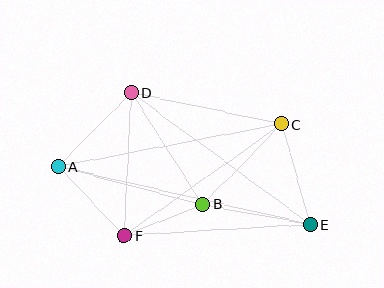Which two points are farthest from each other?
Points A and E are farthest from each other.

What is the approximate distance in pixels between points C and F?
The distance between C and F is approximately 193 pixels.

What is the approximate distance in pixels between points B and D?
The distance between B and D is approximately 133 pixels.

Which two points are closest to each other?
Points B and F are closest to each other.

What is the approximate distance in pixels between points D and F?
The distance between D and F is approximately 143 pixels.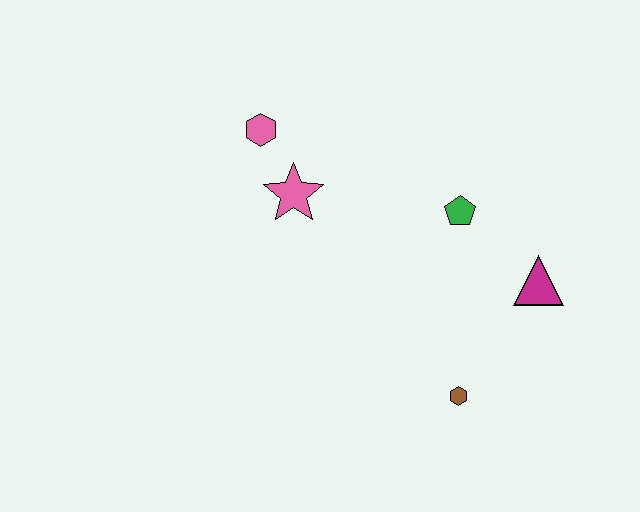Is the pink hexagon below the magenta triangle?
No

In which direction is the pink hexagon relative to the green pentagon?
The pink hexagon is to the left of the green pentagon.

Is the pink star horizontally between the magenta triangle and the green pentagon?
No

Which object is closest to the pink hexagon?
The pink star is closest to the pink hexagon.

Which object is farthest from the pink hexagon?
The brown hexagon is farthest from the pink hexagon.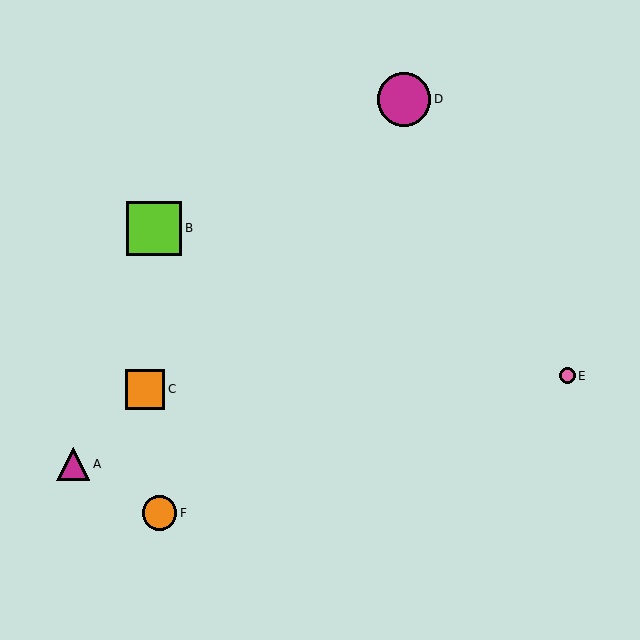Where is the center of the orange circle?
The center of the orange circle is at (159, 513).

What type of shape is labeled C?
Shape C is an orange square.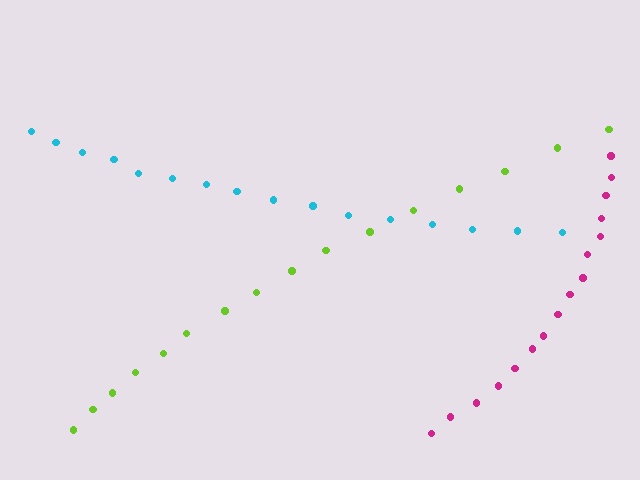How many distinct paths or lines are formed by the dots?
There are 3 distinct paths.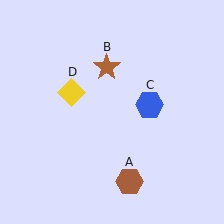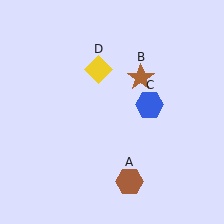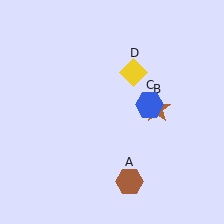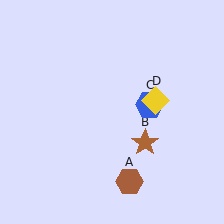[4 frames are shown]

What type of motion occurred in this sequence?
The brown star (object B), yellow diamond (object D) rotated clockwise around the center of the scene.